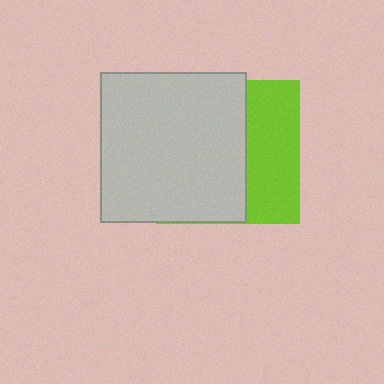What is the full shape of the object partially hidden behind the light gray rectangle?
The partially hidden object is a lime square.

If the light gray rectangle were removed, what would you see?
You would see the complete lime square.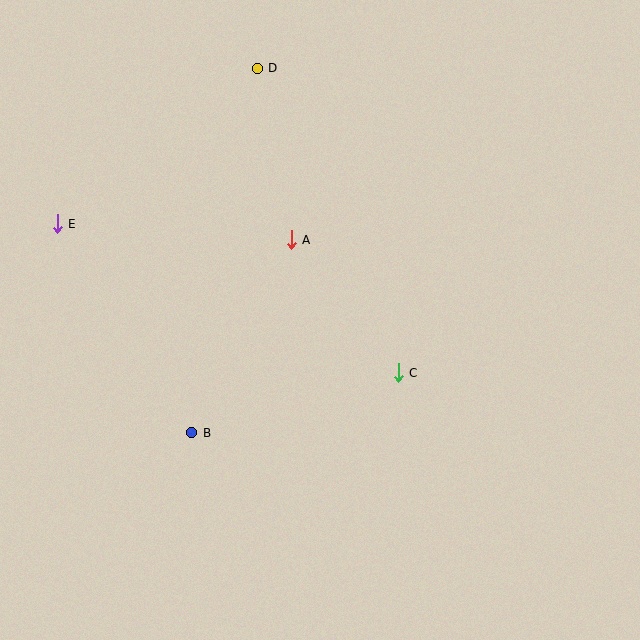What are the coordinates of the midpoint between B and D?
The midpoint between B and D is at (224, 251).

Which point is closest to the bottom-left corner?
Point B is closest to the bottom-left corner.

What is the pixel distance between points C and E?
The distance between C and E is 372 pixels.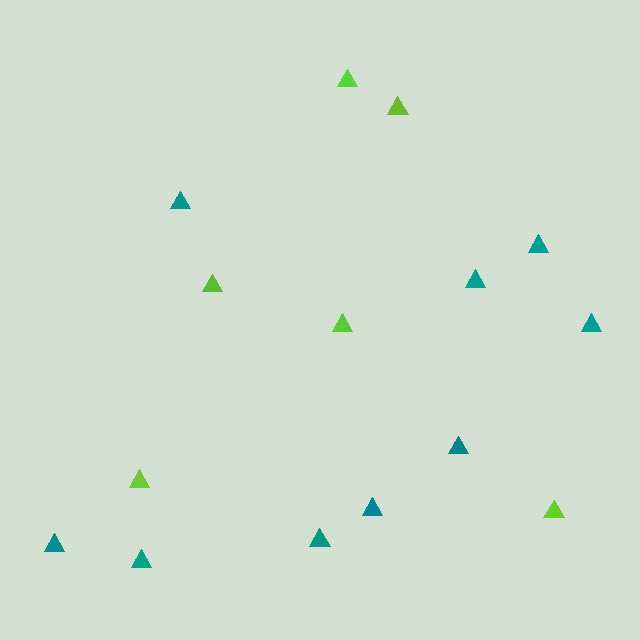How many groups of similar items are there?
There are 2 groups: one group of teal triangles (9) and one group of lime triangles (6).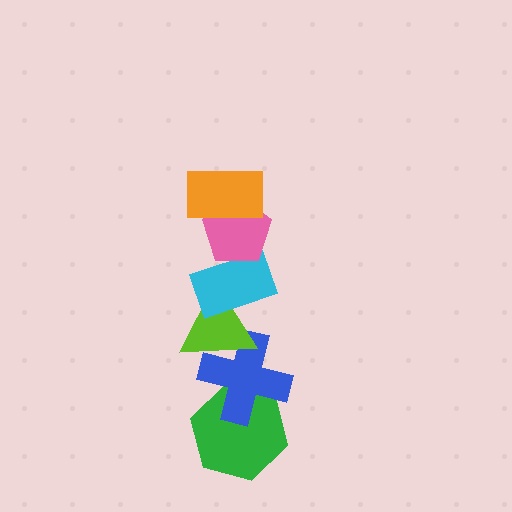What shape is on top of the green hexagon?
The blue cross is on top of the green hexagon.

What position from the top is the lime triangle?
The lime triangle is 4th from the top.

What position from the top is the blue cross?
The blue cross is 5th from the top.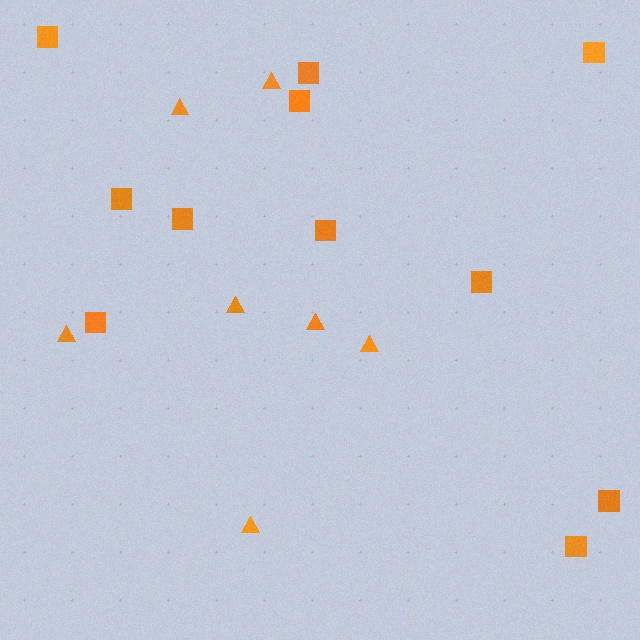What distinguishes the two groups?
There are 2 groups: one group of squares (11) and one group of triangles (7).